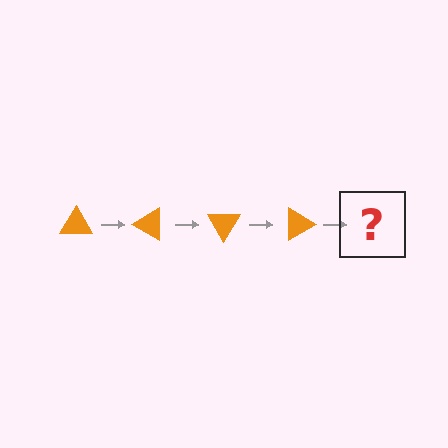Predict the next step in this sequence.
The next step is an orange triangle rotated 120 degrees.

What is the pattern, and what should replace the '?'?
The pattern is that the triangle rotates 30 degrees each step. The '?' should be an orange triangle rotated 120 degrees.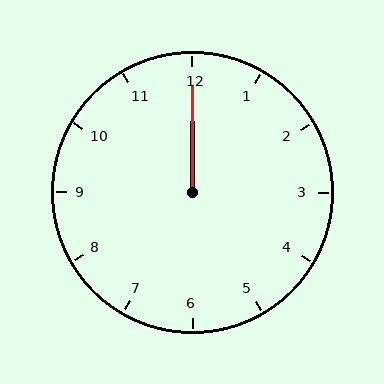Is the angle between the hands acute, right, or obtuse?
It is acute.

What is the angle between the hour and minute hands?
Approximately 0 degrees.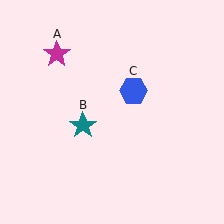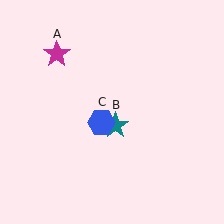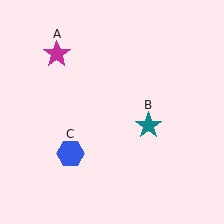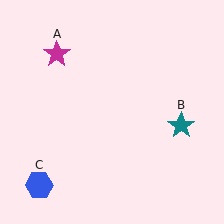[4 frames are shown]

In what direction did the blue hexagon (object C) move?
The blue hexagon (object C) moved down and to the left.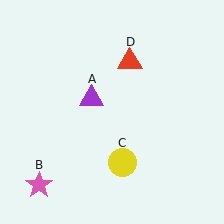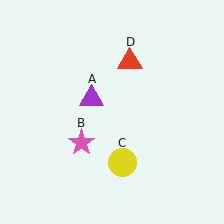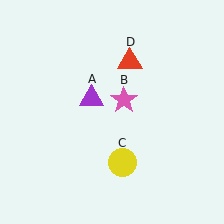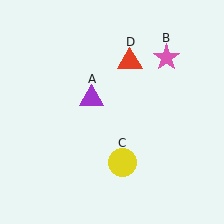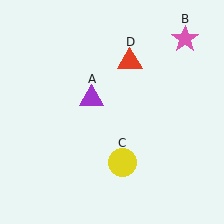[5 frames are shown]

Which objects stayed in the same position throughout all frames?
Purple triangle (object A) and yellow circle (object C) and red triangle (object D) remained stationary.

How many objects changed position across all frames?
1 object changed position: pink star (object B).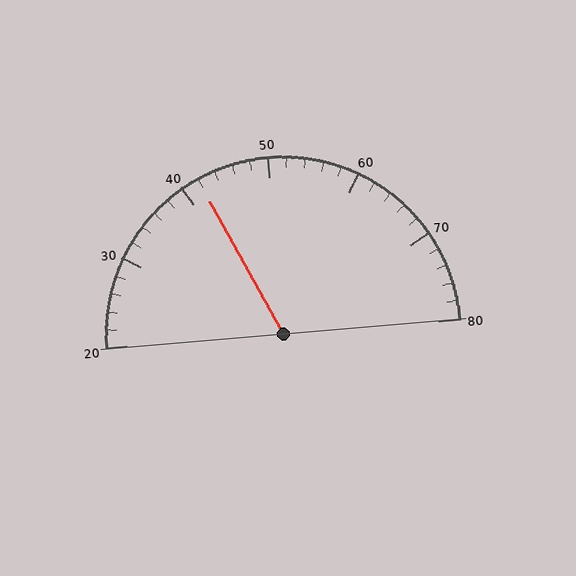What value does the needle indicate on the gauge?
The needle indicates approximately 42.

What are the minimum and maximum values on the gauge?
The gauge ranges from 20 to 80.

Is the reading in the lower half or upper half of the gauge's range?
The reading is in the lower half of the range (20 to 80).